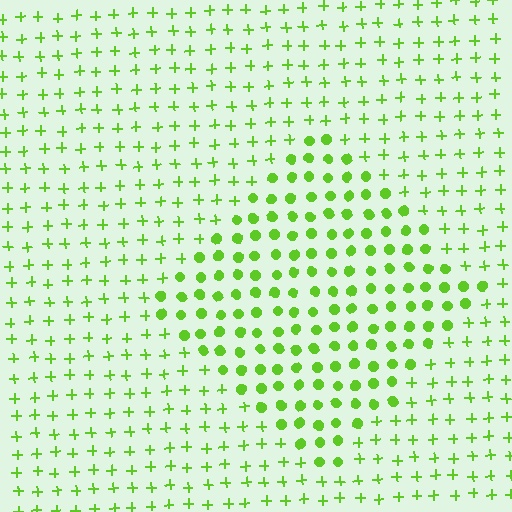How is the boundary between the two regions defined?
The boundary is defined by a change in element shape: circles inside vs. plus signs outside. All elements share the same color and spacing.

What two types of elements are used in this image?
The image uses circles inside the diamond region and plus signs outside it.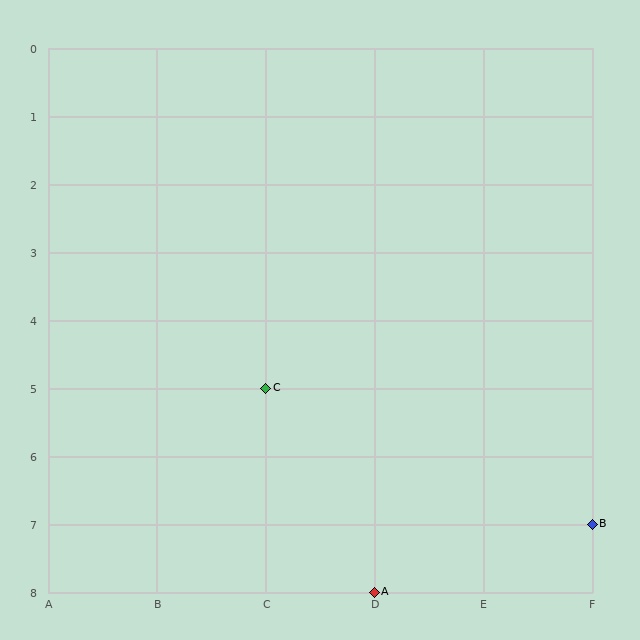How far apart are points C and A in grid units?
Points C and A are 1 column and 3 rows apart (about 3.2 grid units diagonally).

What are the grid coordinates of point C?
Point C is at grid coordinates (C, 5).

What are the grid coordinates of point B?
Point B is at grid coordinates (F, 7).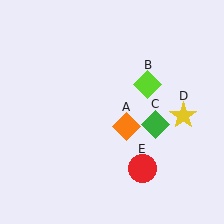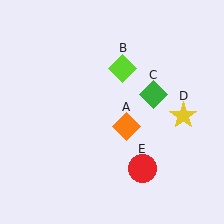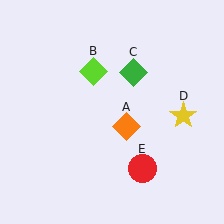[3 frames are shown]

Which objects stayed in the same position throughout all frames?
Orange diamond (object A) and yellow star (object D) and red circle (object E) remained stationary.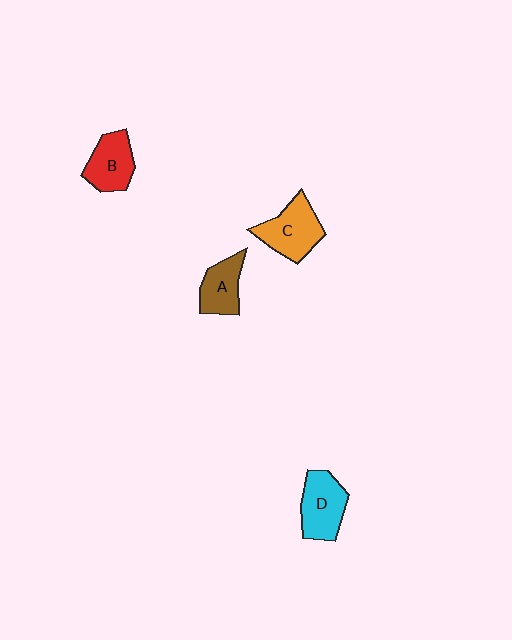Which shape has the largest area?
Shape C (orange).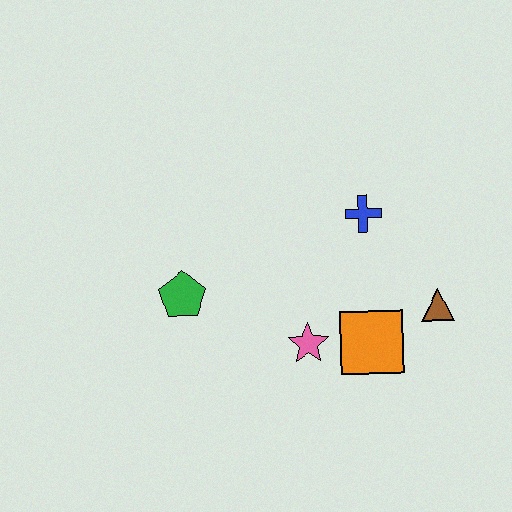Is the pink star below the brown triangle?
Yes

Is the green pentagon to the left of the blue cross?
Yes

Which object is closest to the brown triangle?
The orange square is closest to the brown triangle.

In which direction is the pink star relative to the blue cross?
The pink star is below the blue cross.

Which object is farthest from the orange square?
The green pentagon is farthest from the orange square.